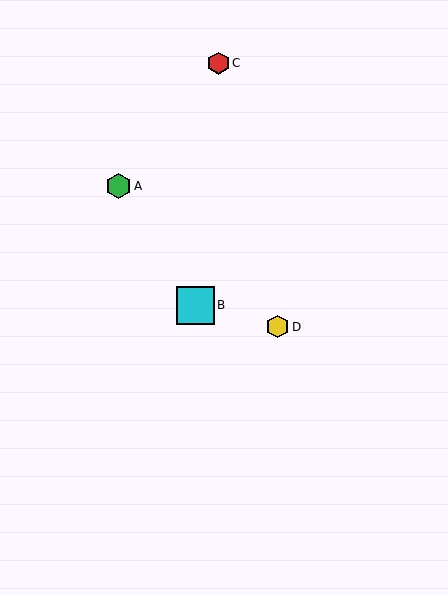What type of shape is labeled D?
Shape D is a yellow hexagon.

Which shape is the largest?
The cyan square (labeled B) is the largest.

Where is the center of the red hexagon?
The center of the red hexagon is at (218, 63).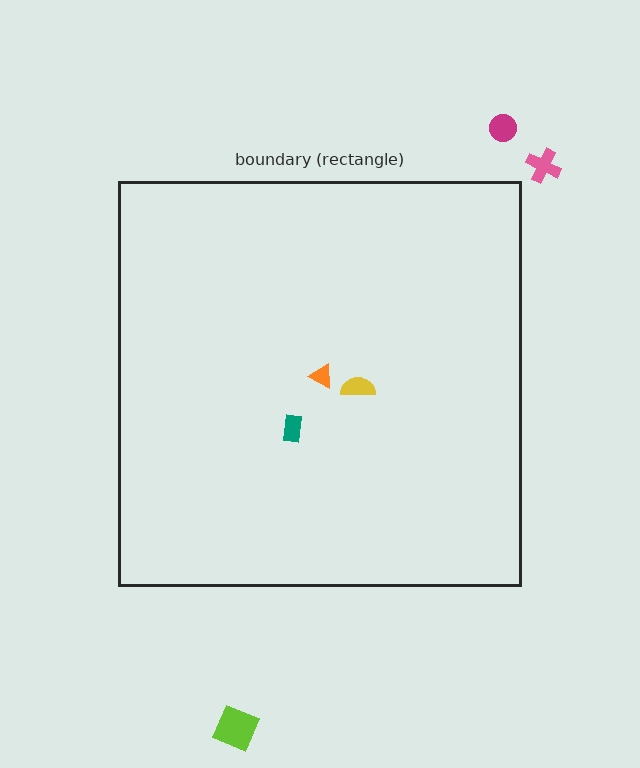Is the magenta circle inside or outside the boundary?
Outside.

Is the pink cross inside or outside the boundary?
Outside.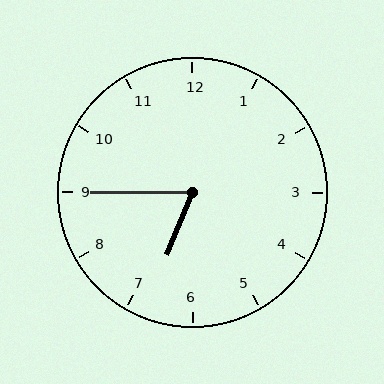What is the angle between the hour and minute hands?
Approximately 68 degrees.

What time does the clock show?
6:45.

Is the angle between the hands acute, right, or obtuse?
It is acute.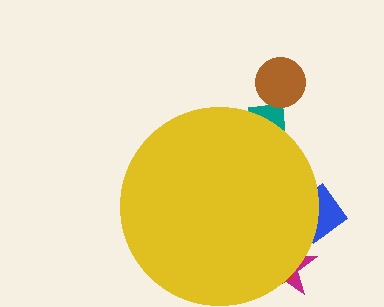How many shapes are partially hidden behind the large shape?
4 shapes are partially hidden.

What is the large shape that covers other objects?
A yellow circle.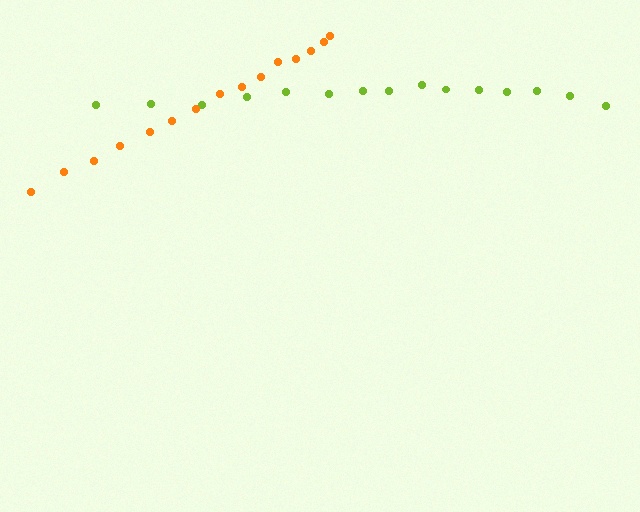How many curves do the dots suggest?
There are 2 distinct paths.